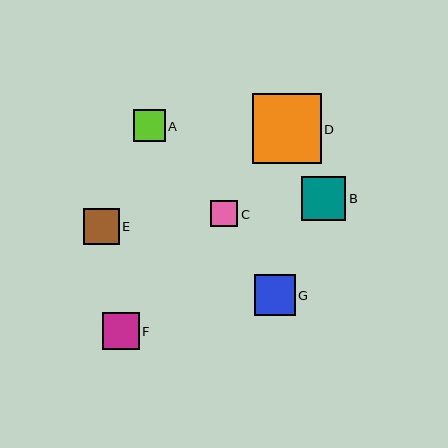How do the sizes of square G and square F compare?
Square G and square F are approximately the same size.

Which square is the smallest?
Square C is the smallest with a size of approximately 27 pixels.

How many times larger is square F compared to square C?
Square F is approximately 1.4 times the size of square C.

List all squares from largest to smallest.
From largest to smallest: D, B, G, F, E, A, C.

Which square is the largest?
Square D is the largest with a size of approximately 69 pixels.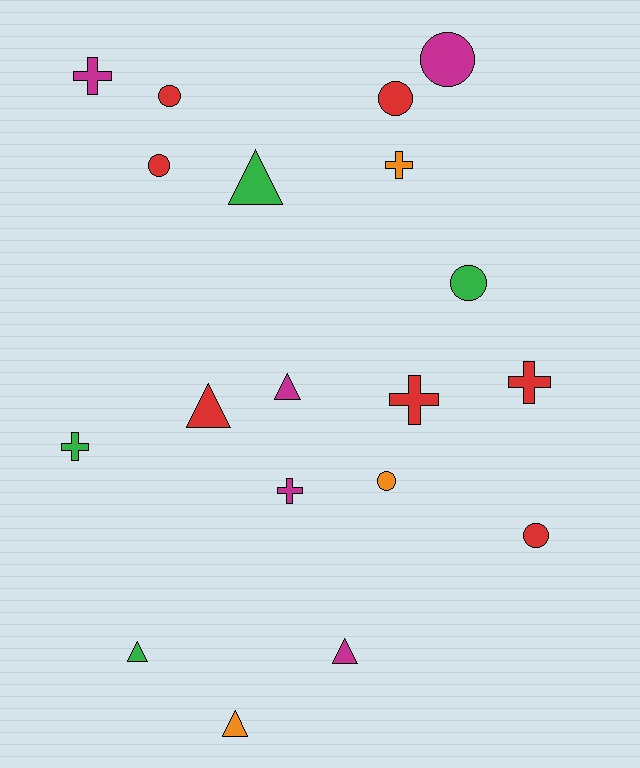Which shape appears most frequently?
Circle, with 7 objects.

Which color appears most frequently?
Red, with 7 objects.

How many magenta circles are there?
There is 1 magenta circle.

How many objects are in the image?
There are 19 objects.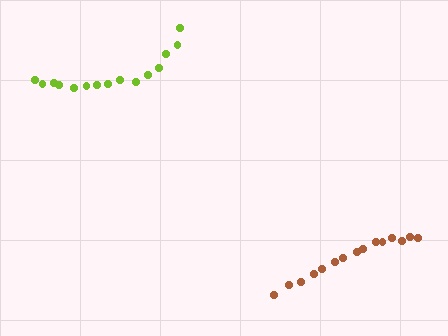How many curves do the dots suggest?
There are 2 distinct paths.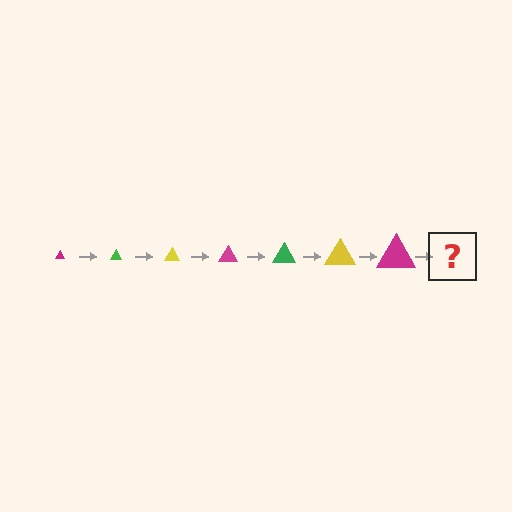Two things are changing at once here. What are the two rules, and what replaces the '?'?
The two rules are that the triangle grows larger each step and the color cycles through magenta, green, and yellow. The '?' should be a green triangle, larger than the previous one.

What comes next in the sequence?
The next element should be a green triangle, larger than the previous one.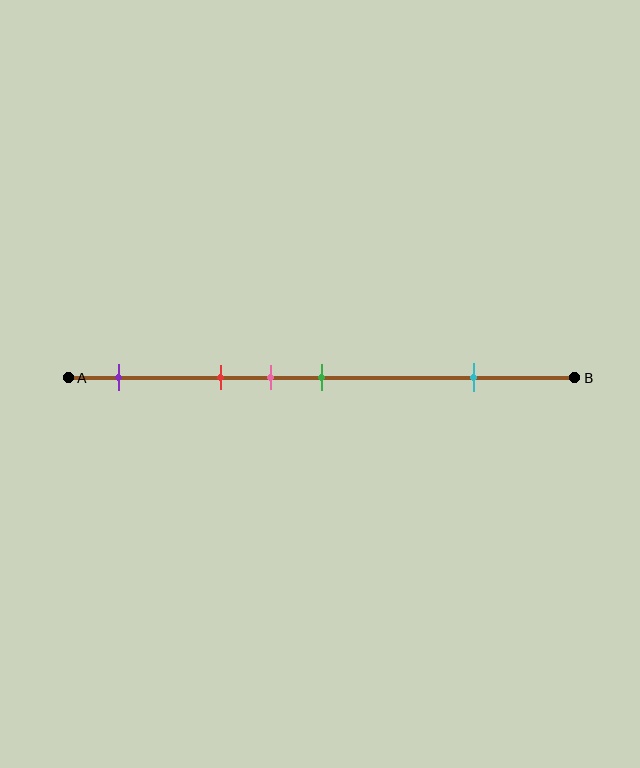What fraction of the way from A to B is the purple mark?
The purple mark is approximately 10% (0.1) of the way from A to B.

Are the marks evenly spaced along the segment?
No, the marks are not evenly spaced.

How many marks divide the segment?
There are 5 marks dividing the segment.